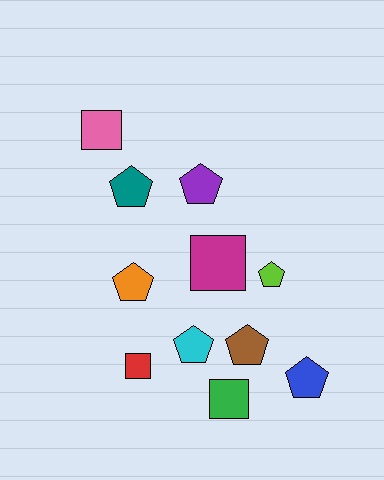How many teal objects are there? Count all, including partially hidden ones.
There is 1 teal object.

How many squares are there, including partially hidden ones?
There are 4 squares.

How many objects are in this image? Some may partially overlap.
There are 11 objects.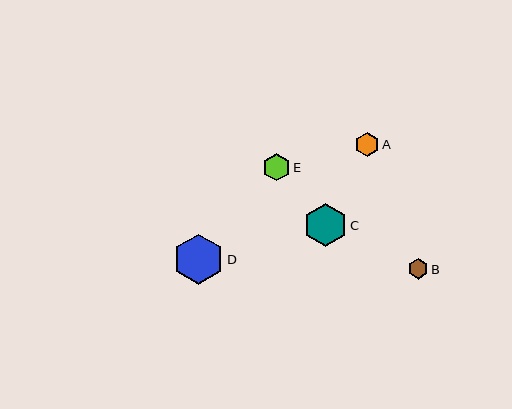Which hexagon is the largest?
Hexagon D is the largest with a size of approximately 50 pixels.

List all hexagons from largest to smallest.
From largest to smallest: D, C, E, A, B.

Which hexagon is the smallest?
Hexagon B is the smallest with a size of approximately 21 pixels.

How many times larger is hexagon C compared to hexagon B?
Hexagon C is approximately 2.1 times the size of hexagon B.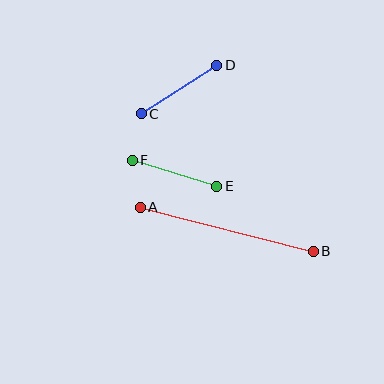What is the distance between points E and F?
The distance is approximately 88 pixels.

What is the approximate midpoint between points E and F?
The midpoint is at approximately (174, 173) pixels.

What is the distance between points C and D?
The distance is approximately 90 pixels.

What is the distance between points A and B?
The distance is approximately 179 pixels.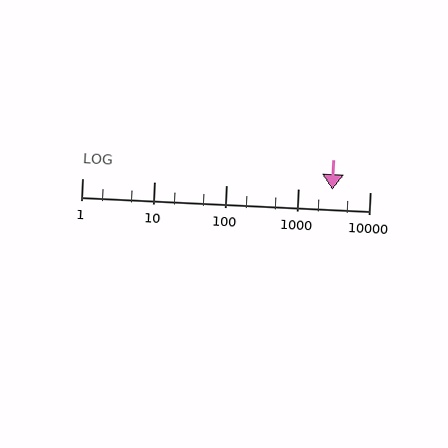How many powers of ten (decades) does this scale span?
The scale spans 4 decades, from 1 to 10000.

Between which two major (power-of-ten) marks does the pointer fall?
The pointer is between 1000 and 10000.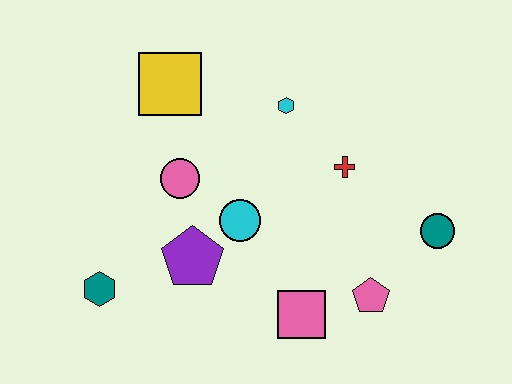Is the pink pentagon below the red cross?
Yes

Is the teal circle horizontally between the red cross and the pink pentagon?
No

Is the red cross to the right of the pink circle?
Yes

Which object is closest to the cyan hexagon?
The red cross is closest to the cyan hexagon.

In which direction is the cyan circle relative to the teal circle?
The cyan circle is to the left of the teal circle.